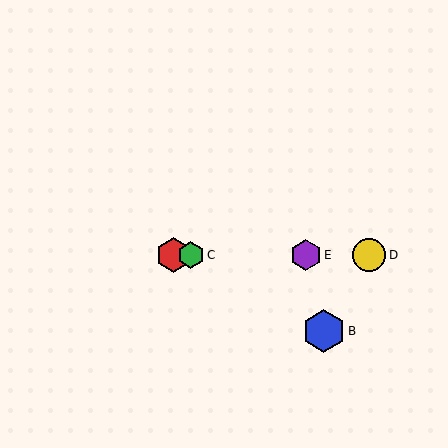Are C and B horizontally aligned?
No, C is at y≈255 and B is at y≈331.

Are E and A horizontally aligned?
Yes, both are at y≈255.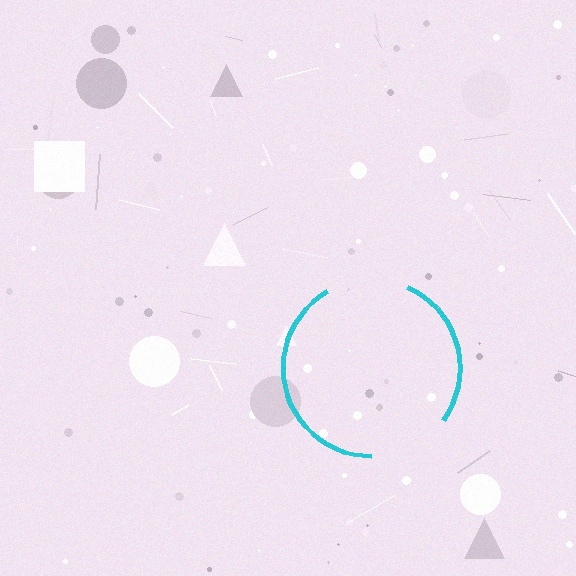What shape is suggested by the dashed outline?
The dashed outline suggests a circle.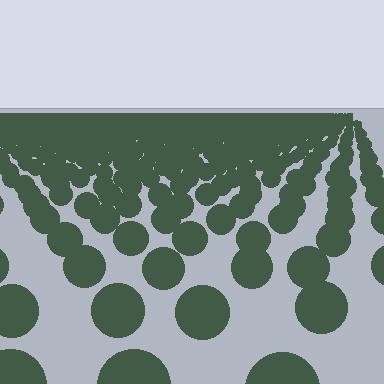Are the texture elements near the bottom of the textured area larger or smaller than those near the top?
Larger. Near the bottom, elements are closer to the viewer and appear at a bigger on-screen size.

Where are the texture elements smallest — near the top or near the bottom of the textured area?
Near the top.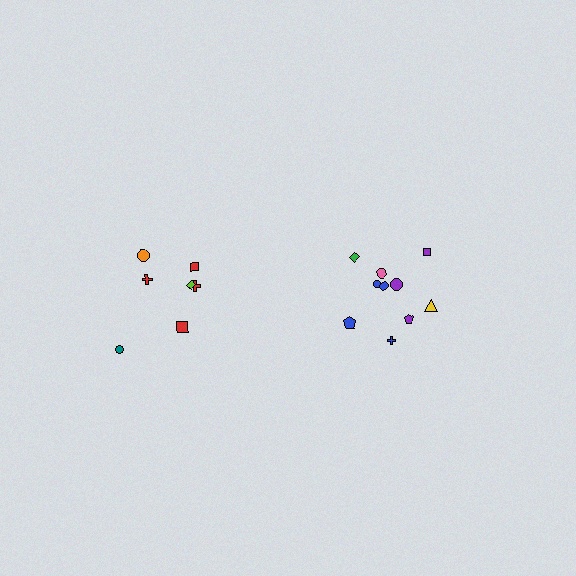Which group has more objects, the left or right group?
The right group.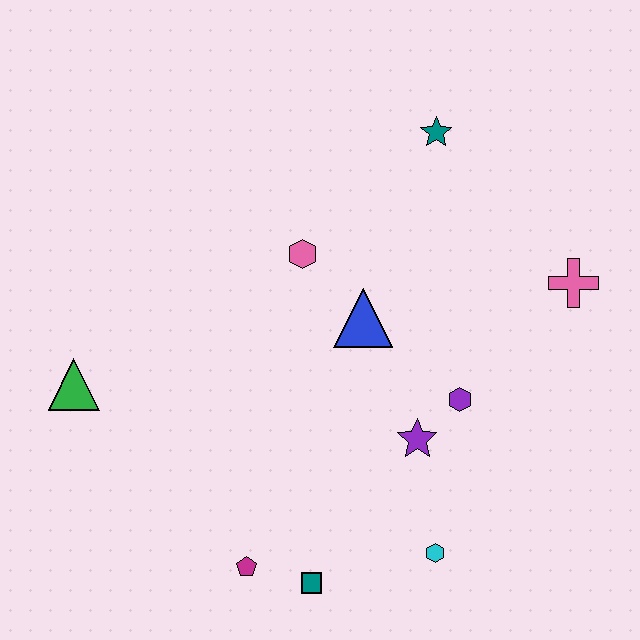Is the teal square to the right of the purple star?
No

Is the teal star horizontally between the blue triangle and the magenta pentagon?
No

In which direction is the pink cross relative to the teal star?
The pink cross is below the teal star.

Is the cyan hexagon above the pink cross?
No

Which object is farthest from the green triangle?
The pink cross is farthest from the green triangle.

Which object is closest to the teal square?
The magenta pentagon is closest to the teal square.